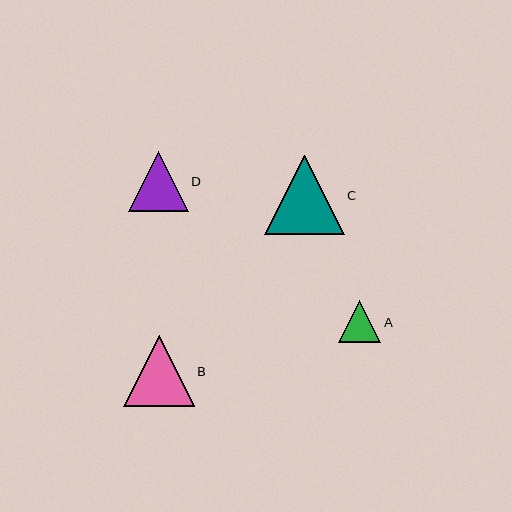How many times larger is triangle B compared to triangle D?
Triangle B is approximately 1.2 times the size of triangle D.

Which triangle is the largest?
Triangle C is the largest with a size of approximately 79 pixels.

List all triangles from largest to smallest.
From largest to smallest: C, B, D, A.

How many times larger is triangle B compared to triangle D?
Triangle B is approximately 1.2 times the size of triangle D.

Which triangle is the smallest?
Triangle A is the smallest with a size of approximately 42 pixels.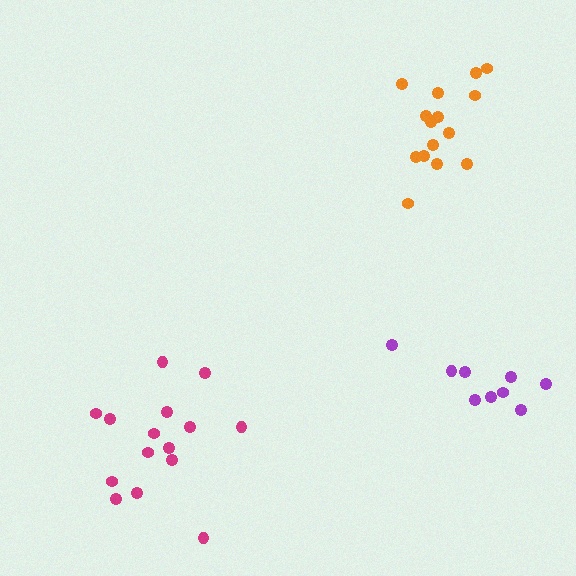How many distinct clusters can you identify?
There are 3 distinct clusters.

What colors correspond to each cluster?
The clusters are colored: orange, magenta, purple.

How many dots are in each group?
Group 1: 15 dots, Group 2: 15 dots, Group 3: 9 dots (39 total).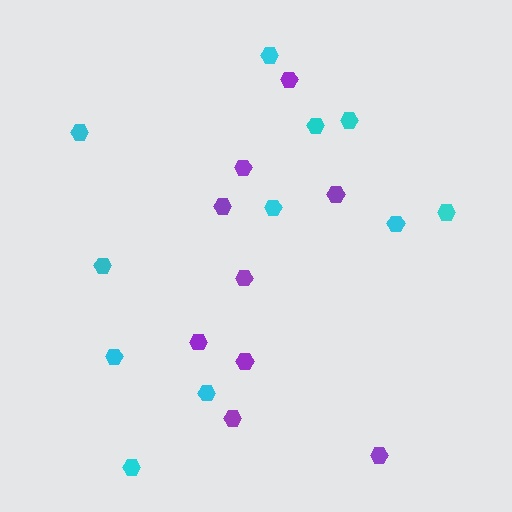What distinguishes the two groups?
There are 2 groups: one group of purple hexagons (9) and one group of cyan hexagons (11).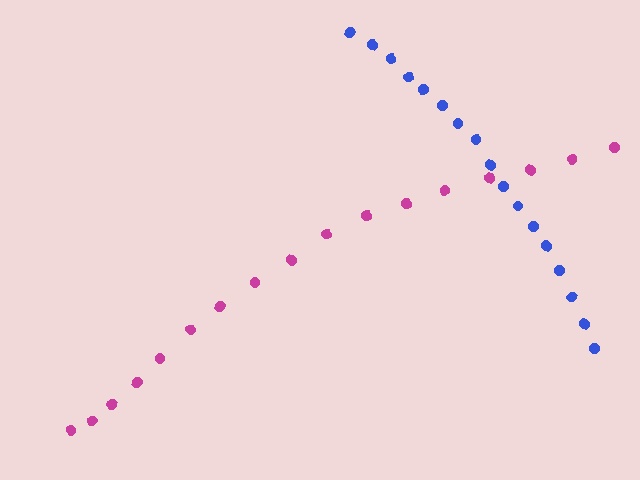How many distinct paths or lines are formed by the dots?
There are 2 distinct paths.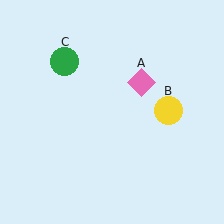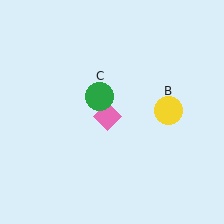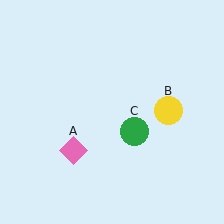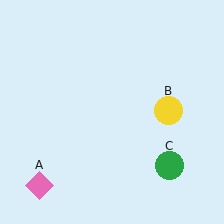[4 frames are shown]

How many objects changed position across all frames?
2 objects changed position: pink diamond (object A), green circle (object C).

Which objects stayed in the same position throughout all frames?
Yellow circle (object B) remained stationary.